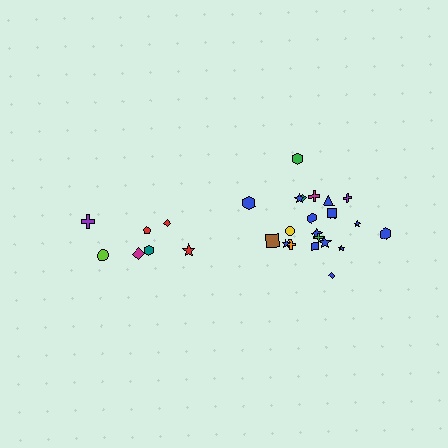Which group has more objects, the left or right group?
The right group.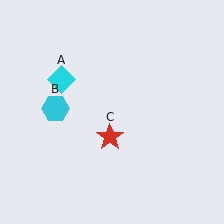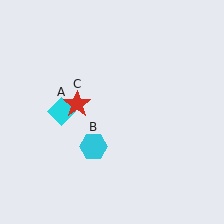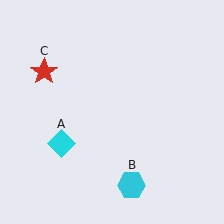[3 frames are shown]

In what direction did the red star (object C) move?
The red star (object C) moved up and to the left.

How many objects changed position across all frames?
3 objects changed position: cyan diamond (object A), cyan hexagon (object B), red star (object C).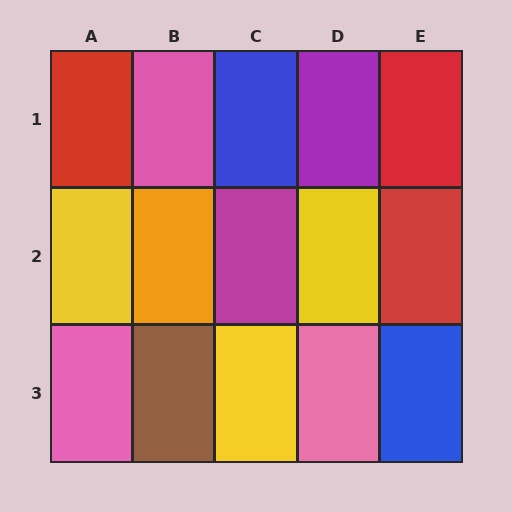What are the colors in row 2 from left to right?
Yellow, orange, magenta, yellow, red.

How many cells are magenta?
1 cell is magenta.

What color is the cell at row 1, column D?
Purple.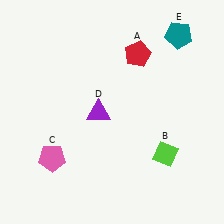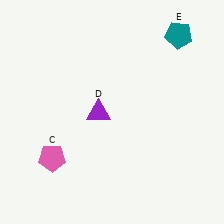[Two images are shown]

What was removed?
The red pentagon (A), the lime diamond (B) were removed in Image 2.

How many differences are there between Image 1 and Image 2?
There are 2 differences between the two images.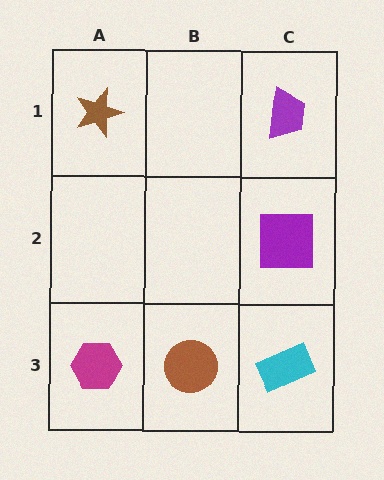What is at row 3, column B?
A brown circle.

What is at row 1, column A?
A brown star.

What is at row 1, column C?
A purple trapezoid.